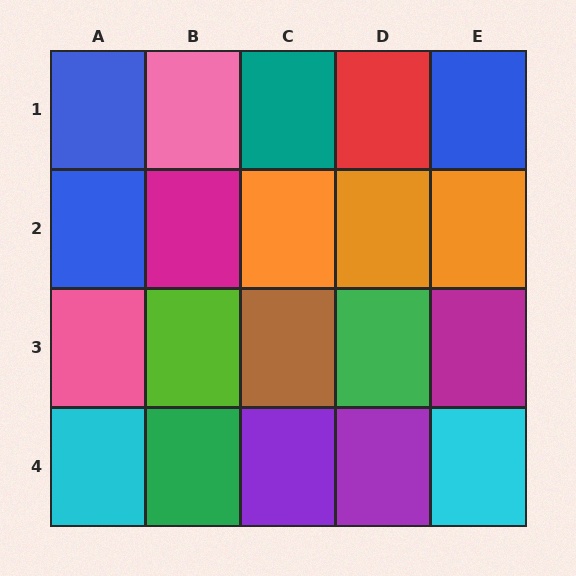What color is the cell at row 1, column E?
Blue.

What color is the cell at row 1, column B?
Pink.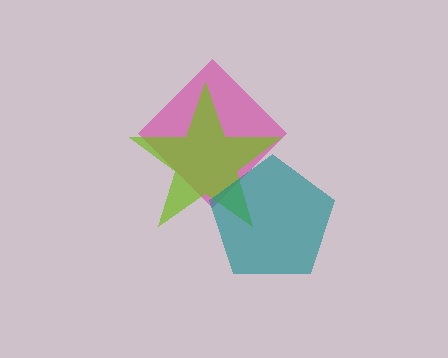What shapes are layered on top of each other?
The layered shapes are: a magenta diamond, a lime star, a teal pentagon.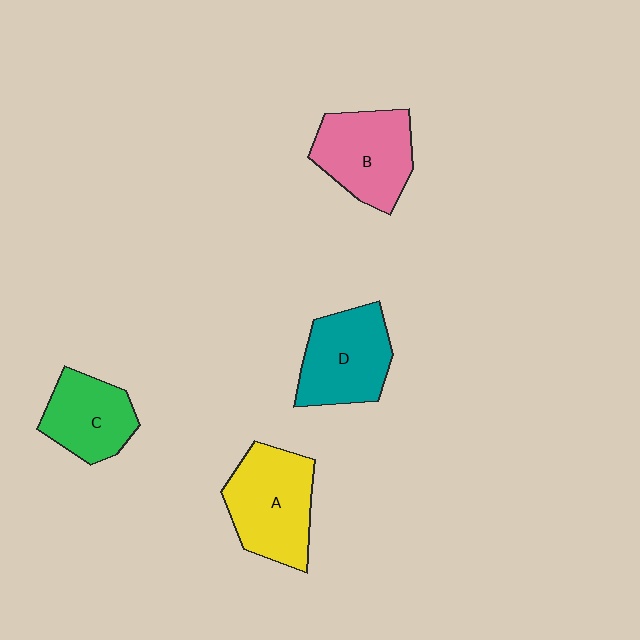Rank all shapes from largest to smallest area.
From largest to smallest: A (yellow), B (pink), D (teal), C (green).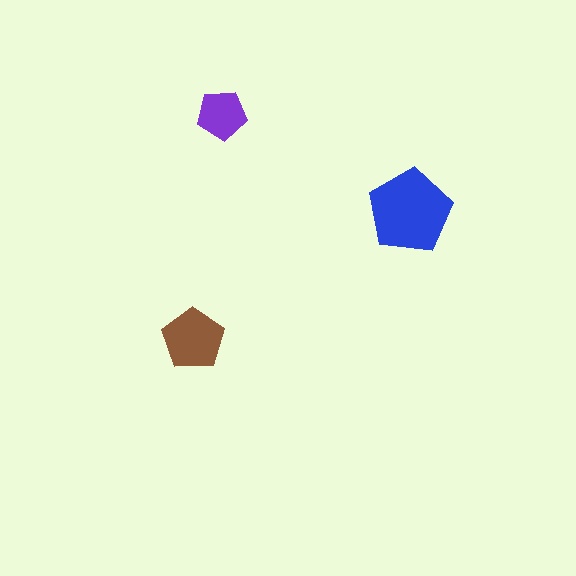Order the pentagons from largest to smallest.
the blue one, the brown one, the purple one.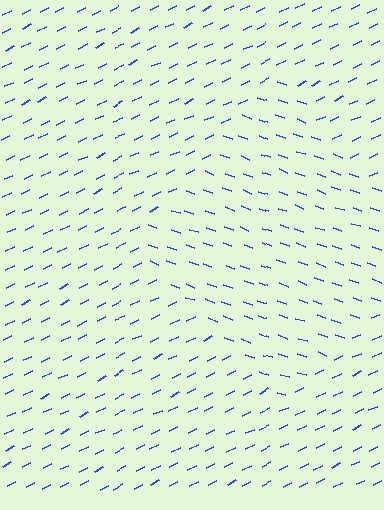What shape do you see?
I see a diamond.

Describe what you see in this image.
The image is filled with small blue line segments. A diamond region in the image has lines oriented differently from the surrounding lines, creating a visible texture boundary.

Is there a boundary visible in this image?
Yes, there is a texture boundary formed by a change in line orientation.